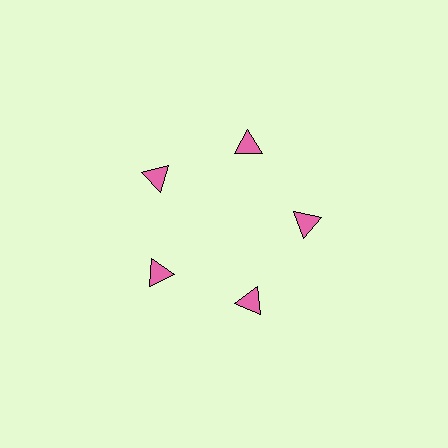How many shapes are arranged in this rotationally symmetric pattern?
There are 5 shapes, arranged in 5 groups of 1.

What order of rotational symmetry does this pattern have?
This pattern has 5-fold rotational symmetry.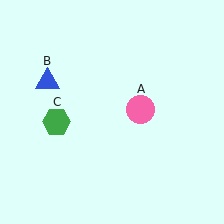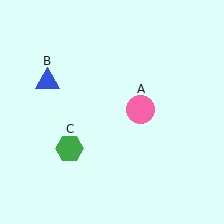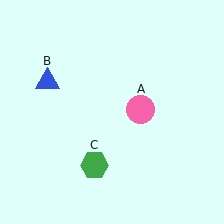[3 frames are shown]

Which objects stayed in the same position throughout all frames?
Pink circle (object A) and blue triangle (object B) remained stationary.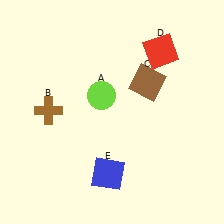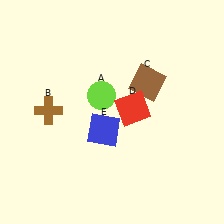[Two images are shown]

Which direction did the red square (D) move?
The red square (D) moved down.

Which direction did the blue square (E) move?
The blue square (E) moved up.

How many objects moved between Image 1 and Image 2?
2 objects moved between the two images.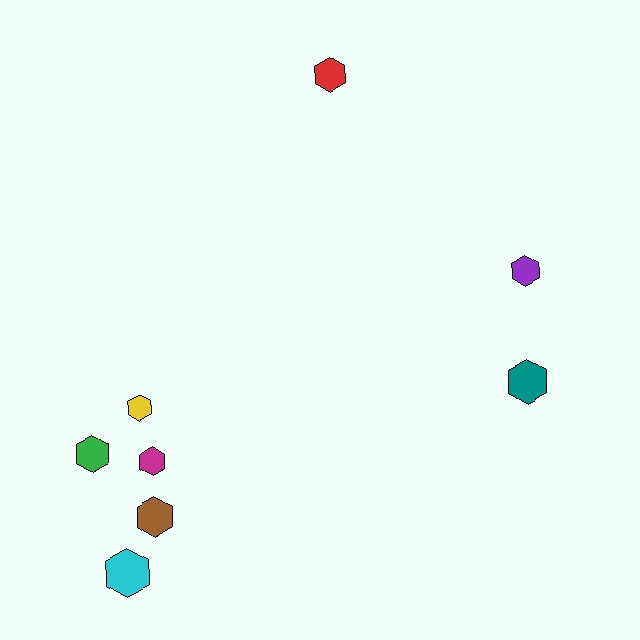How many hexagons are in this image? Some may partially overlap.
There are 8 hexagons.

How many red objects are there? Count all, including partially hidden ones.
There is 1 red object.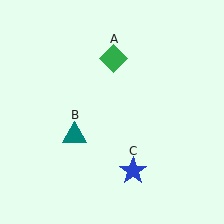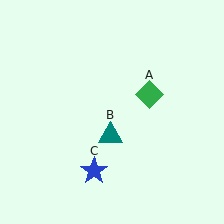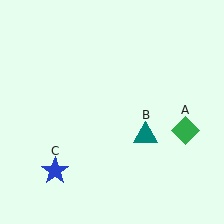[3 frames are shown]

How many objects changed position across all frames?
3 objects changed position: green diamond (object A), teal triangle (object B), blue star (object C).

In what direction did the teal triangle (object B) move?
The teal triangle (object B) moved right.